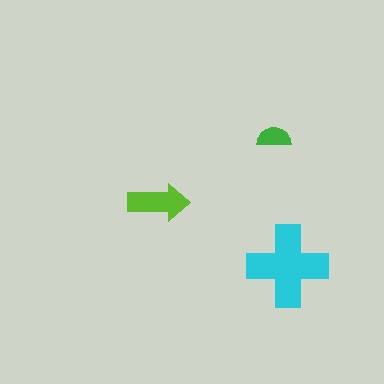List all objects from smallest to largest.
The green semicircle, the lime arrow, the cyan cross.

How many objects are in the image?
There are 3 objects in the image.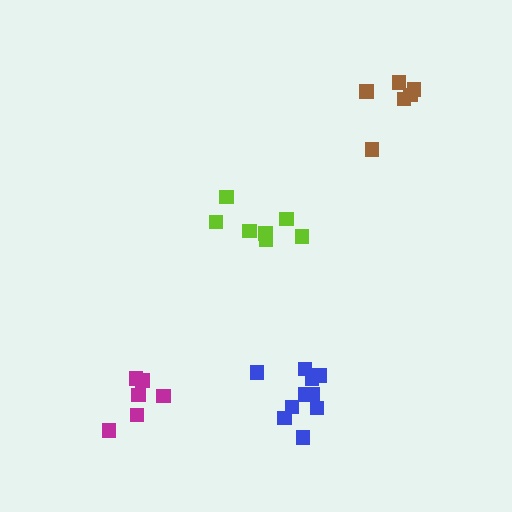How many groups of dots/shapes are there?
There are 4 groups.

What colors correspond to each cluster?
The clusters are colored: blue, magenta, brown, lime.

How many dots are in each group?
Group 1: 10 dots, Group 2: 6 dots, Group 3: 6 dots, Group 4: 7 dots (29 total).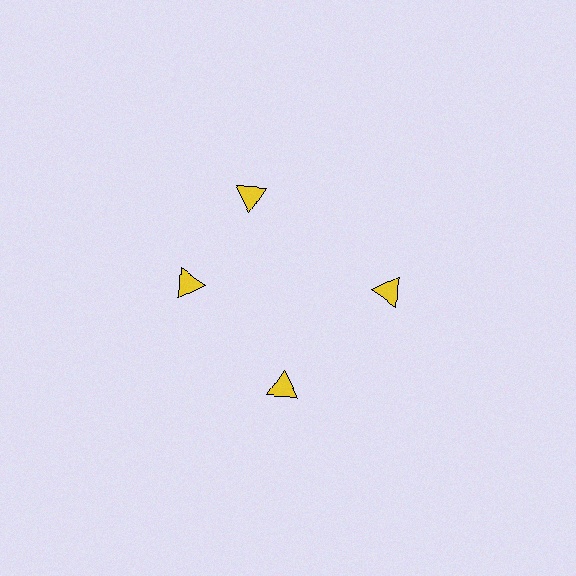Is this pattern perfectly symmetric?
No. The 4 yellow triangles are arranged in a ring, but one element near the 12 o'clock position is rotated out of alignment along the ring, breaking the 4-fold rotational symmetry.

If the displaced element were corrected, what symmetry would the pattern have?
It would have 4-fold rotational symmetry — the pattern would map onto itself every 90 degrees.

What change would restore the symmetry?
The symmetry would be restored by rotating it back into even spacing with its neighbors so that all 4 triangles sit at equal angles and equal distance from the center.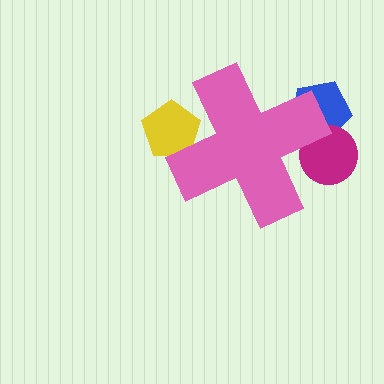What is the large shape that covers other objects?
A pink cross.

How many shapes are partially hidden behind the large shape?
3 shapes are partially hidden.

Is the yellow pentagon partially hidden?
Yes, the yellow pentagon is partially hidden behind the pink cross.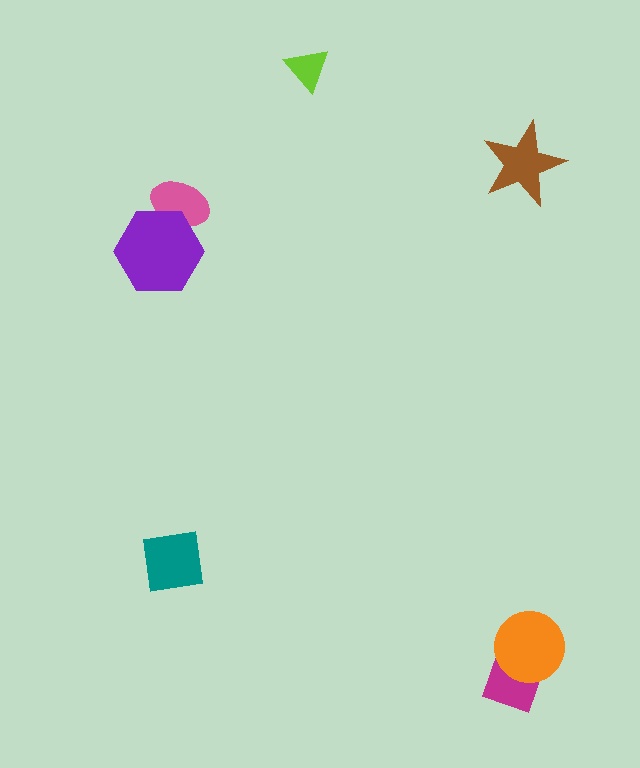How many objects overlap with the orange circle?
1 object overlaps with the orange circle.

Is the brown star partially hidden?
No, no other shape covers it.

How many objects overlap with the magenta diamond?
1 object overlaps with the magenta diamond.